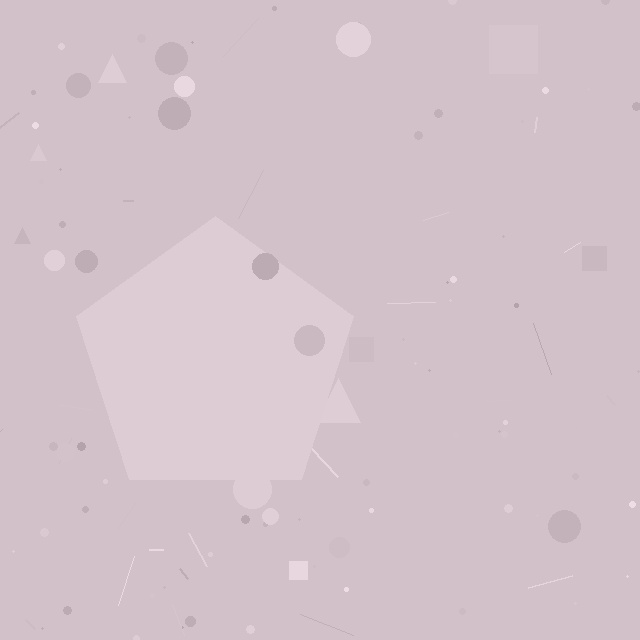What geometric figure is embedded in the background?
A pentagon is embedded in the background.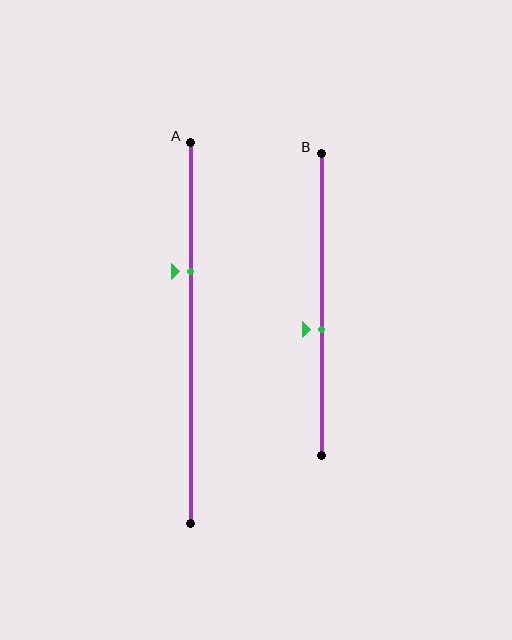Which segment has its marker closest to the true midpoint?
Segment B has its marker closest to the true midpoint.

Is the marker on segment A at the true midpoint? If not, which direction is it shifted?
No, the marker on segment A is shifted upward by about 16% of the segment length.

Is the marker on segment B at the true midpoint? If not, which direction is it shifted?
No, the marker on segment B is shifted downward by about 8% of the segment length.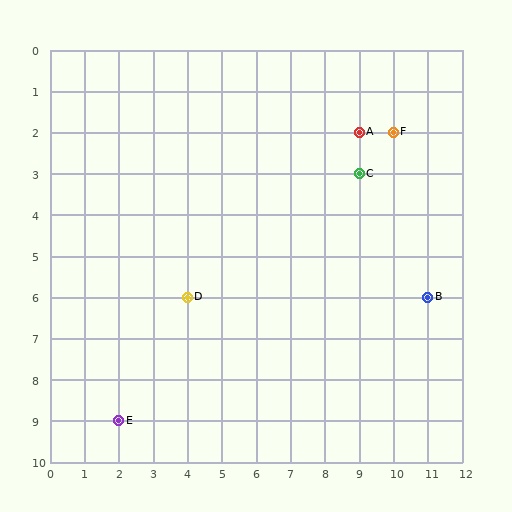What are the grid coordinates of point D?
Point D is at grid coordinates (4, 6).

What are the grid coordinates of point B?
Point B is at grid coordinates (11, 6).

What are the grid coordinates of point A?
Point A is at grid coordinates (9, 2).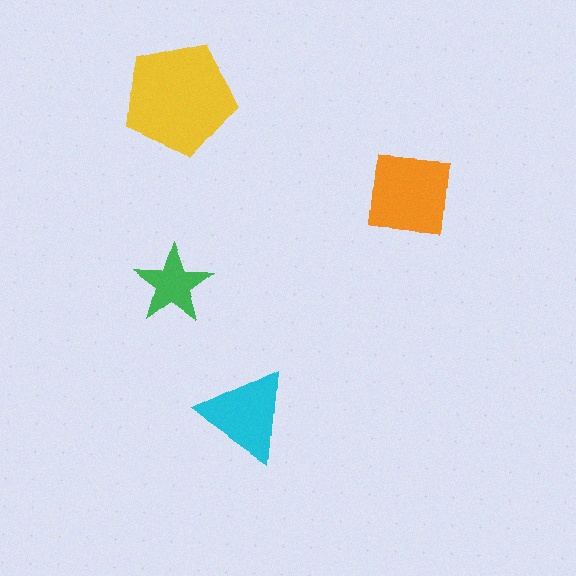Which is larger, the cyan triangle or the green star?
The cyan triangle.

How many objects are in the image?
There are 4 objects in the image.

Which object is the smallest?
The green star.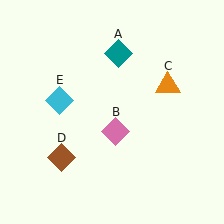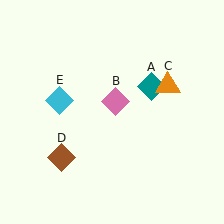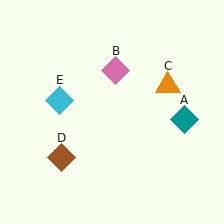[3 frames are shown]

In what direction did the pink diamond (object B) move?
The pink diamond (object B) moved up.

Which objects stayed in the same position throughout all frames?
Orange triangle (object C) and brown diamond (object D) and cyan diamond (object E) remained stationary.